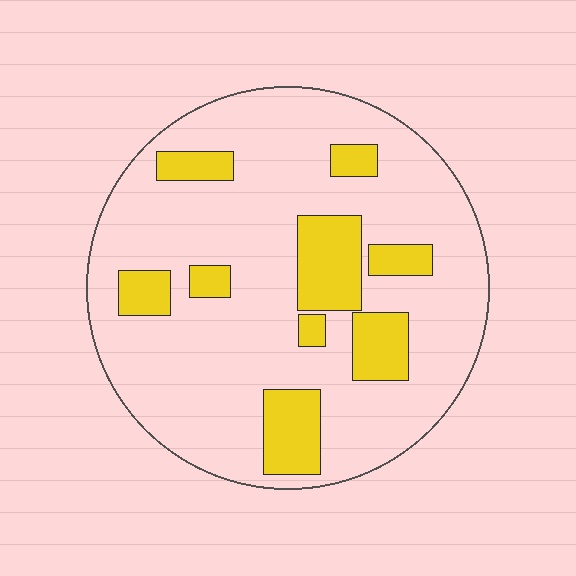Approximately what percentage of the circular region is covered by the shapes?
Approximately 20%.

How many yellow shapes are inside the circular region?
9.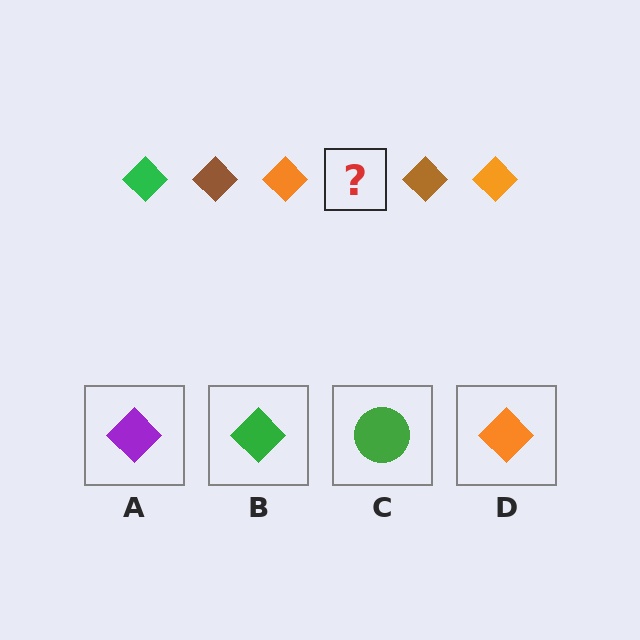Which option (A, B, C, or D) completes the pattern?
B.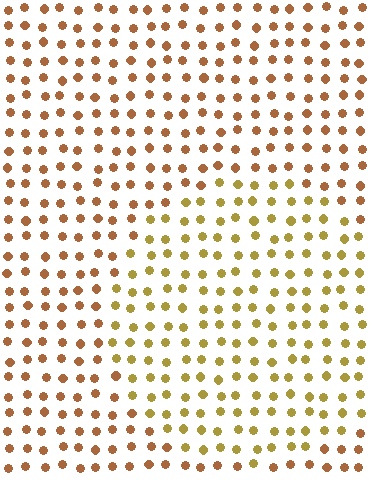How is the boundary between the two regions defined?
The boundary is defined purely by a slight shift in hue (about 28 degrees). Spacing, size, and orientation are identical on both sides.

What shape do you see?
I see a circle.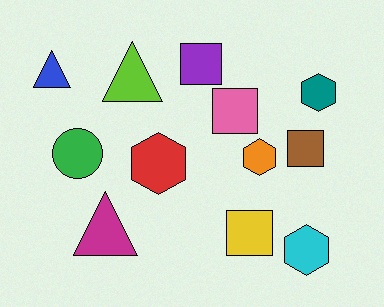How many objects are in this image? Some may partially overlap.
There are 12 objects.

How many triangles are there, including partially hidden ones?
There are 3 triangles.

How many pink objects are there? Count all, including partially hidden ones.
There is 1 pink object.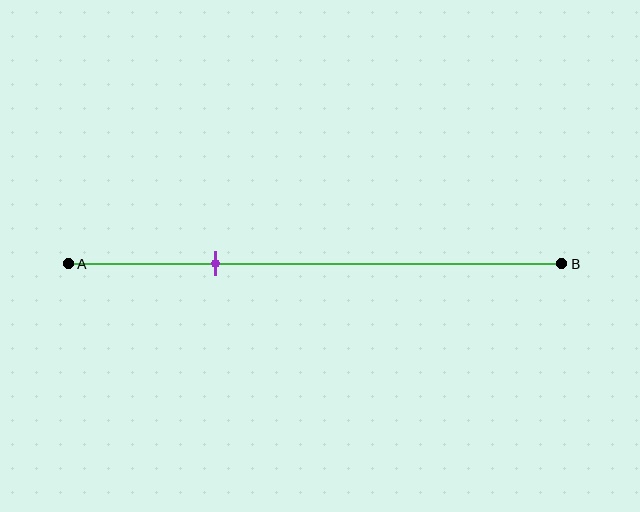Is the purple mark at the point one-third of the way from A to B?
No, the mark is at about 30% from A, not at the 33% one-third point.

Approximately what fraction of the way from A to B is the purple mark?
The purple mark is approximately 30% of the way from A to B.